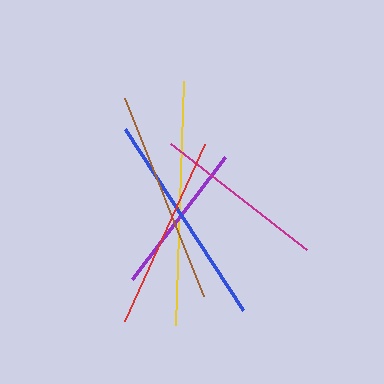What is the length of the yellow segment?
The yellow segment is approximately 244 pixels long.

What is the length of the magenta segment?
The magenta segment is approximately 172 pixels long.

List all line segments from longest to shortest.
From longest to shortest: yellow, blue, brown, red, magenta, purple.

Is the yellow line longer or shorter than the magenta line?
The yellow line is longer than the magenta line.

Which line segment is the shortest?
The purple line is the shortest at approximately 154 pixels.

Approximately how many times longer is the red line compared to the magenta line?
The red line is approximately 1.1 times the length of the magenta line.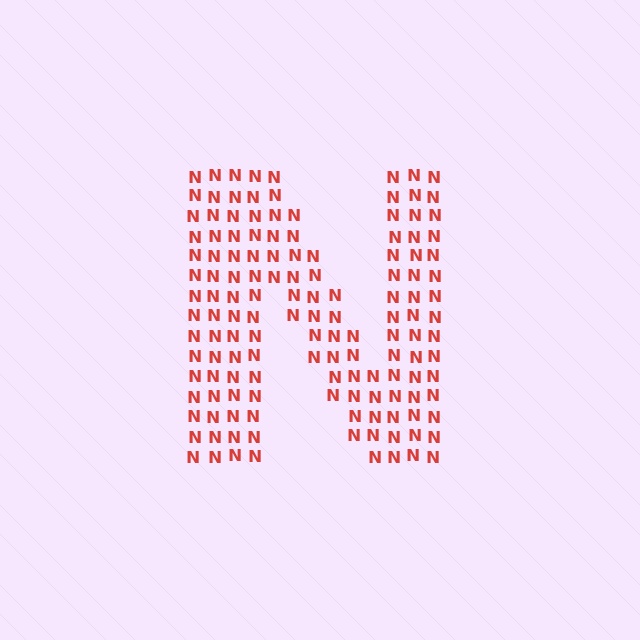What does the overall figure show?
The overall figure shows the letter N.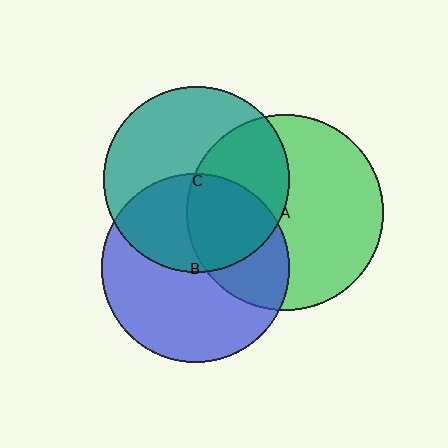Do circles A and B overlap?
Yes.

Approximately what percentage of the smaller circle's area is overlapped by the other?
Approximately 35%.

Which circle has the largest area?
Circle A (green).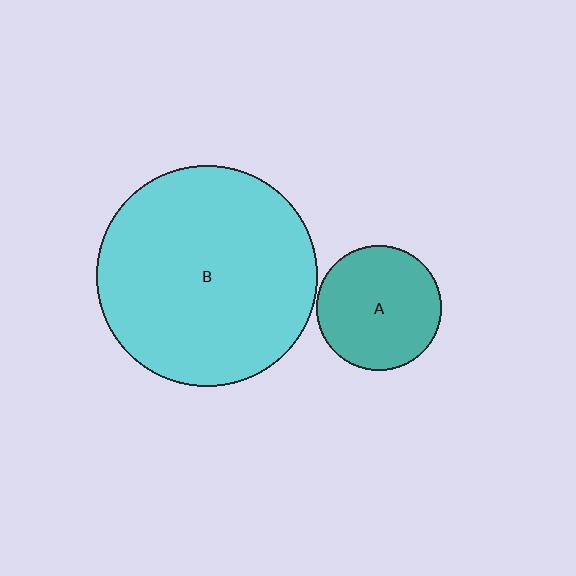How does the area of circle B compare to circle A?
Approximately 3.1 times.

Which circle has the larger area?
Circle B (cyan).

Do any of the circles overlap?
No, none of the circles overlap.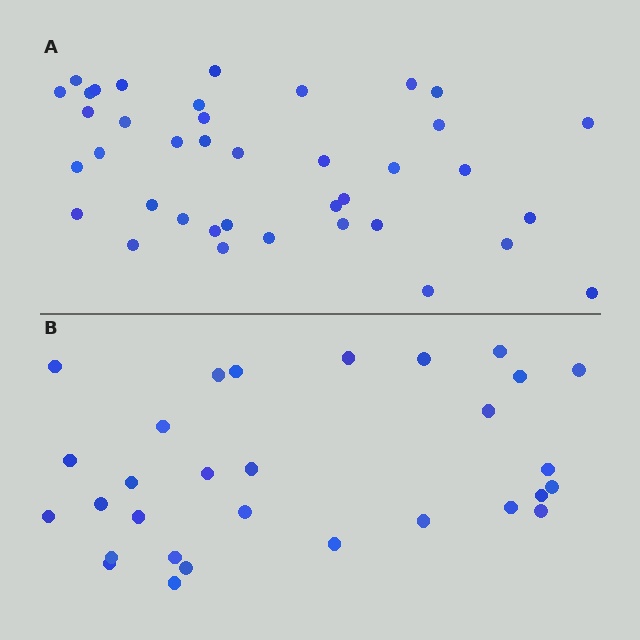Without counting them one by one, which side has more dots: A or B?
Region A (the top region) has more dots.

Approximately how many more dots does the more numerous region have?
Region A has roughly 8 or so more dots than region B.